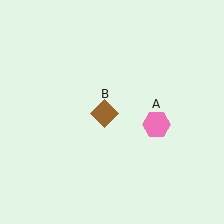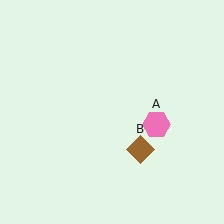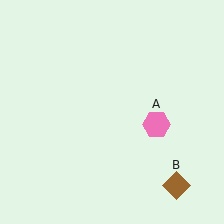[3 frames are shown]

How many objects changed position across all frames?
1 object changed position: brown diamond (object B).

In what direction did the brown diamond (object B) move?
The brown diamond (object B) moved down and to the right.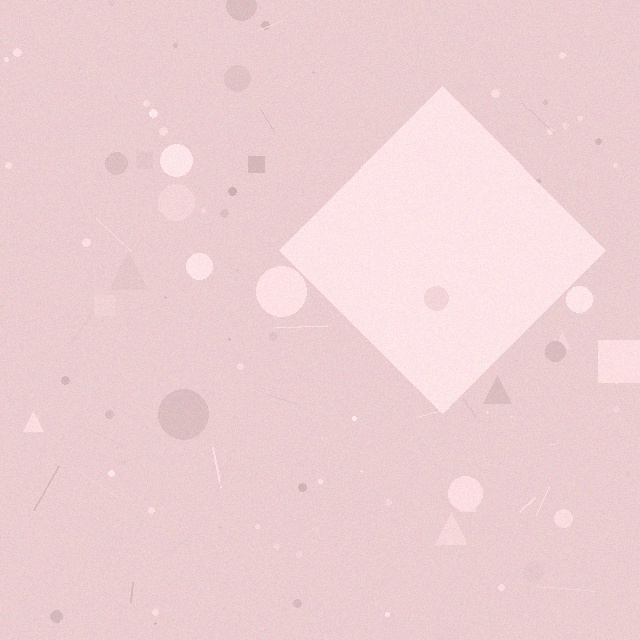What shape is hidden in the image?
A diamond is hidden in the image.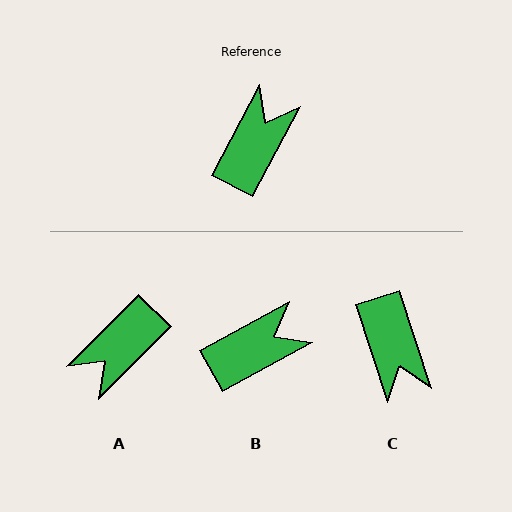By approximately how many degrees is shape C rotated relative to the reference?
Approximately 134 degrees clockwise.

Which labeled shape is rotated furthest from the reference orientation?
A, about 163 degrees away.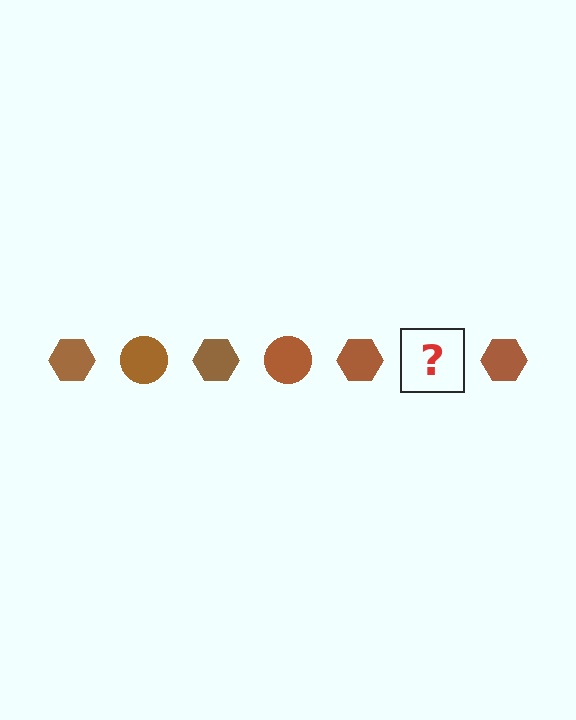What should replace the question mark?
The question mark should be replaced with a brown circle.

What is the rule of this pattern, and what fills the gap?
The rule is that the pattern cycles through hexagon, circle shapes in brown. The gap should be filled with a brown circle.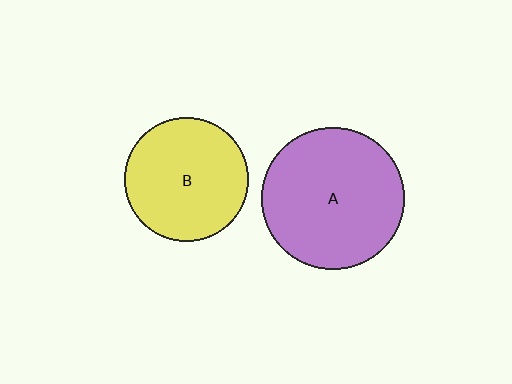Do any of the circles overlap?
No, none of the circles overlap.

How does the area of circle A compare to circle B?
Approximately 1.3 times.